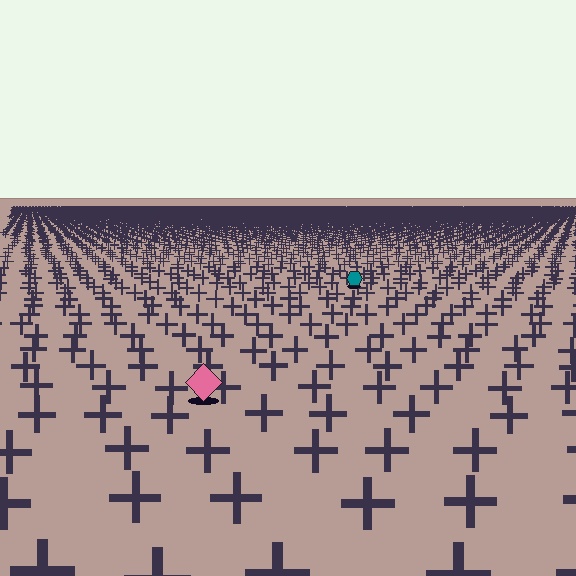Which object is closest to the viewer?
The pink diamond is closest. The texture marks near it are larger and more spread out.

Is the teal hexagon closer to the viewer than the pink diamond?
No. The pink diamond is closer — you can tell from the texture gradient: the ground texture is coarser near it.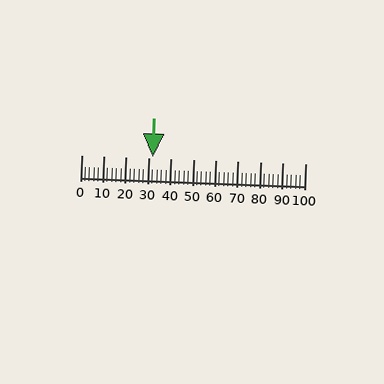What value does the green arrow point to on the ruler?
The green arrow points to approximately 32.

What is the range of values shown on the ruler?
The ruler shows values from 0 to 100.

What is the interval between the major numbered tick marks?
The major tick marks are spaced 10 units apart.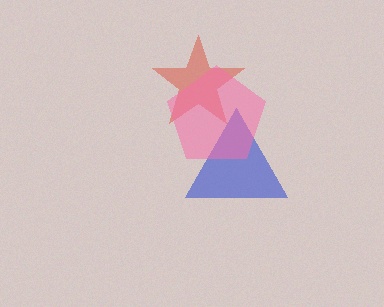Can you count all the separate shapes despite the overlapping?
Yes, there are 3 separate shapes.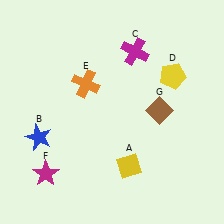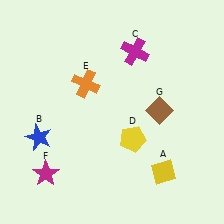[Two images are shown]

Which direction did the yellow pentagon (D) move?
The yellow pentagon (D) moved down.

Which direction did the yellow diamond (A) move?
The yellow diamond (A) moved right.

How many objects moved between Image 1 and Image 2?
2 objects moved between the two images.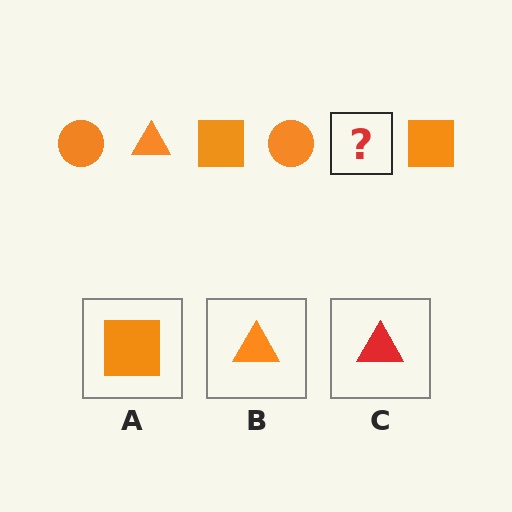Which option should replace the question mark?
Option B.